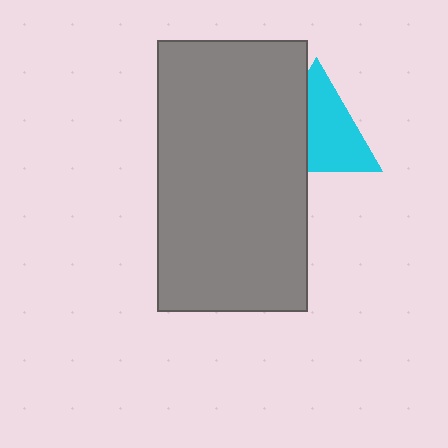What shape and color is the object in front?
The object in front is a gray rectangle.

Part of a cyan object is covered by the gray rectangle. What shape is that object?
It is a triangle.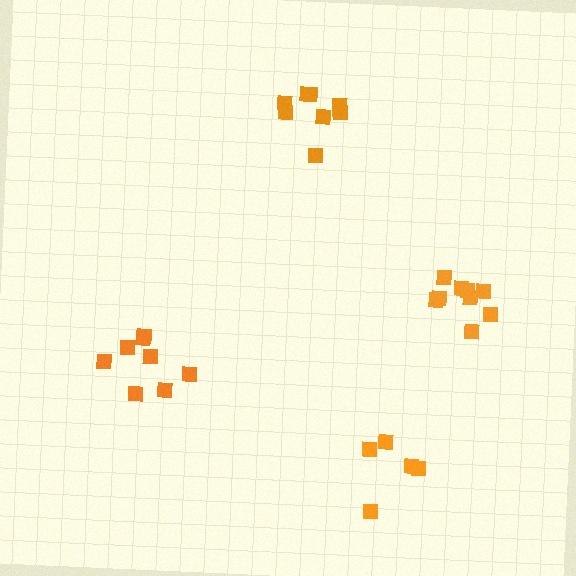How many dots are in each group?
Group 1: 8 dots, Group 2: 5 dots, Group 3: 9 dots, Group 4: 9 dots (31 total).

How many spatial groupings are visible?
There are 4 spatial groupings.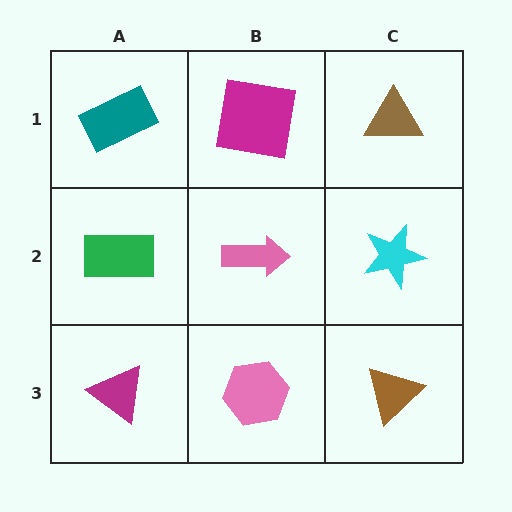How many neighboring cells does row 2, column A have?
3.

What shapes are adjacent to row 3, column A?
A green rectangle (row 2, column A), a pink hexagon (row 3, column B).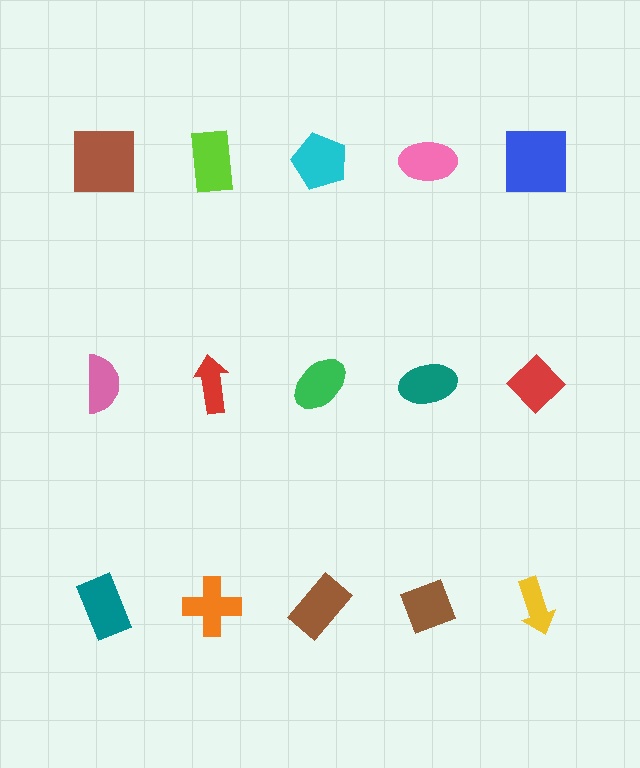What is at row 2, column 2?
A red arrow.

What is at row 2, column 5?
A red diamond.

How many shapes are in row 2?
5 shapes.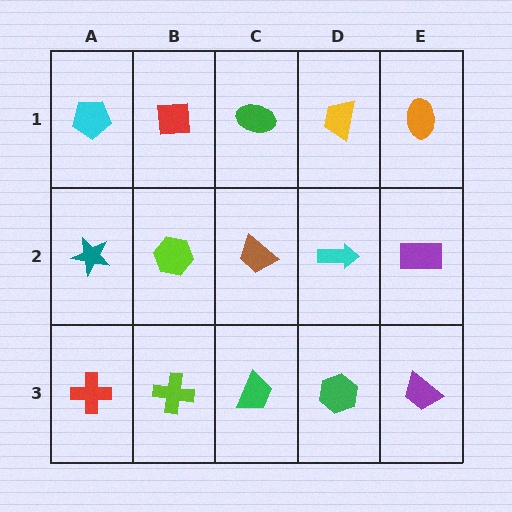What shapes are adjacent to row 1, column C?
A brown trapezoid (row 2, column C), a red square (row 1, column B), a yellow trapezoid (row 1, column D).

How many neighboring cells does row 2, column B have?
4.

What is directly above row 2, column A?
A cyan pentagon.